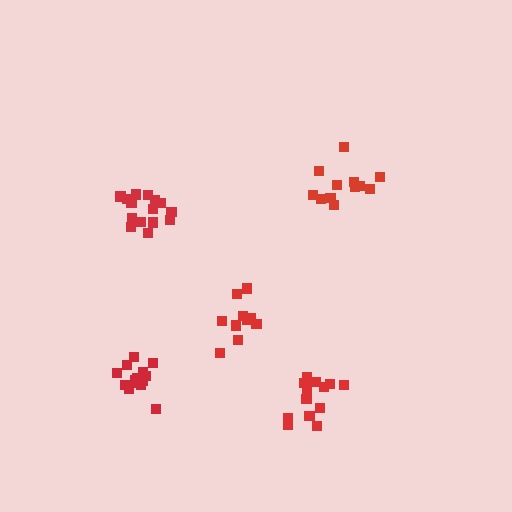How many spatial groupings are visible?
There are 5 spatial groupings.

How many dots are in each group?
Group 1: 15 dots, Group 2: 15 dots, Group 3: 11 dots, Group 4: 12 dots, Group 5: 15 dots (68 total).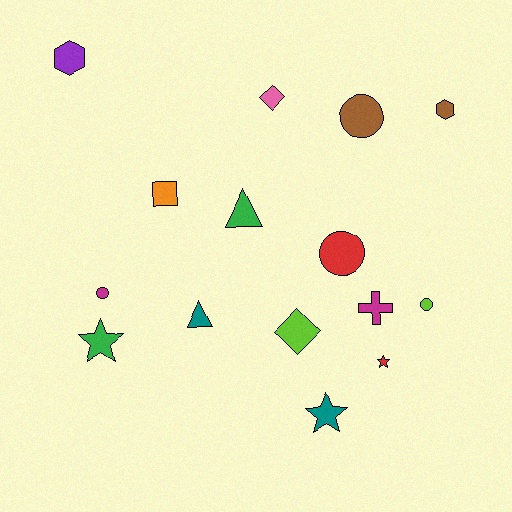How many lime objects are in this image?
There are 2 lime objects.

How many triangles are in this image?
There are 2 triangles.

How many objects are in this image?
There are 15 objects.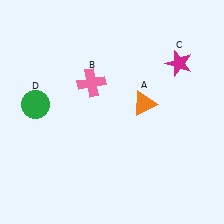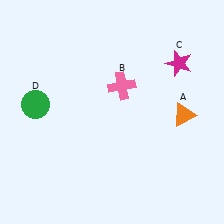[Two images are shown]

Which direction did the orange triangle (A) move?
The orange triangle (A) moved right.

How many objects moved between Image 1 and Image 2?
2 objects moved between the two images.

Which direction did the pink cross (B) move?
The pink cross (B) moved right.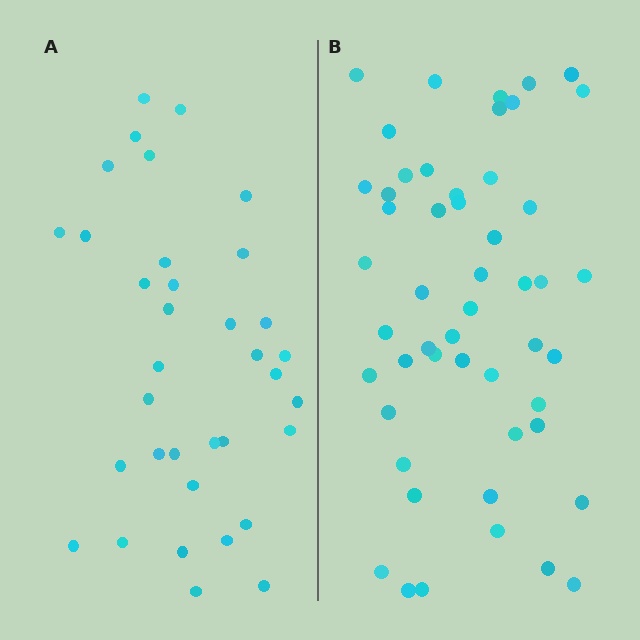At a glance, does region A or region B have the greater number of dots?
Region B (the right region) has more dots.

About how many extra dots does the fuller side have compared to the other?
Region B has approximately 15 more dots than region A.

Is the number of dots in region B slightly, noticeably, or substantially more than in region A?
Region B has substantially more. The ratio is roughly 1.5 to 1.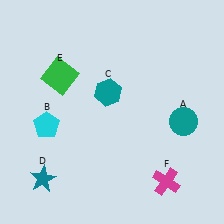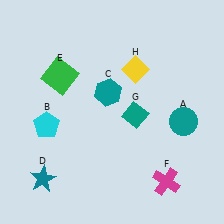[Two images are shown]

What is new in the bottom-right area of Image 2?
A teal diamond (G) was added in the bottom-right area of Image 2.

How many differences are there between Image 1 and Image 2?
There are 2 differences between the two images.